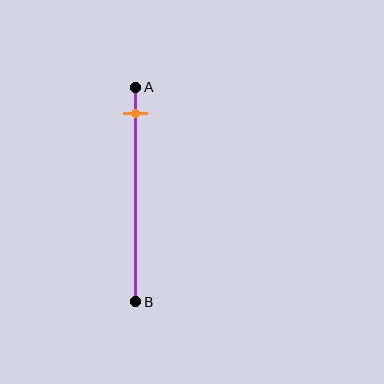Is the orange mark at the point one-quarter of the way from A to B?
No, the mark is at about 10% from A, not at the 25% one-quarter point.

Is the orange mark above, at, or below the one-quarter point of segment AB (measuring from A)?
The orange mark is above the one-quarter point of segment AB.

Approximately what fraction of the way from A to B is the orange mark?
The orange mark is approximately 10% of the way from A to B.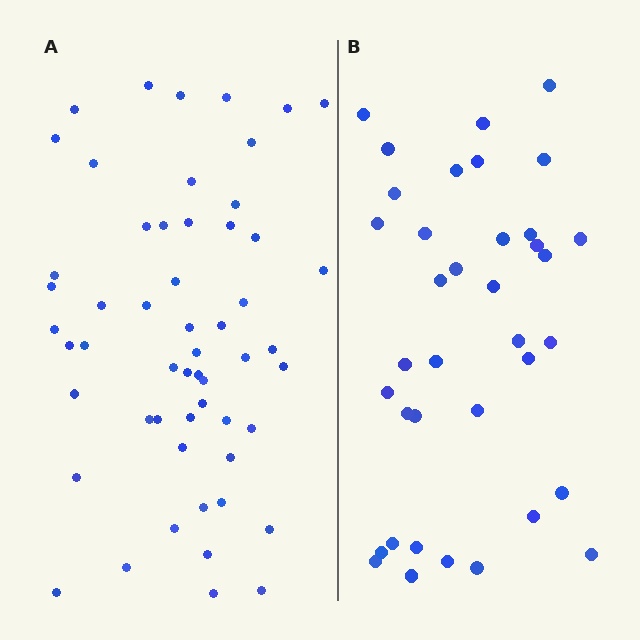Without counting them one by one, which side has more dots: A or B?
Region A (the left region) has more dots.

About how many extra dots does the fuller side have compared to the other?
Region A has approximately 20 more dots than region B.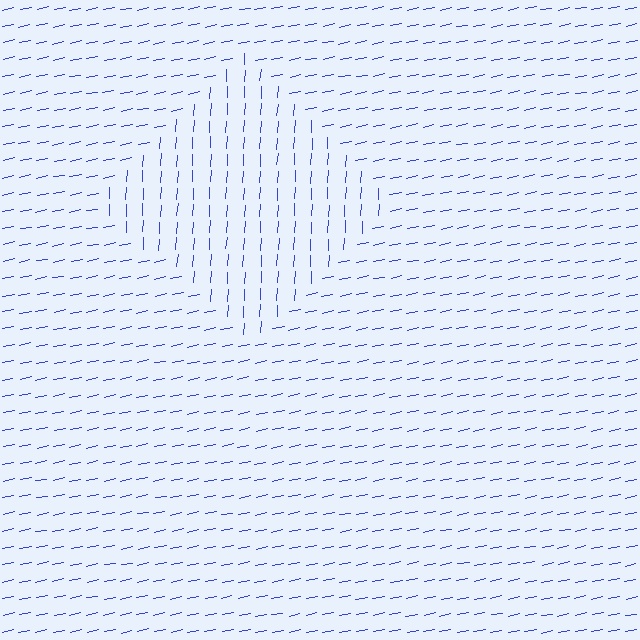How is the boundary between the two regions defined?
The boundary is defined purely by a change in line orientation (approximately 75 degrees difference). All lines are the same color and thickness.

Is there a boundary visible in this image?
Yes, there is a texture boundary formed by a change in line orientation.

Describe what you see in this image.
The image is filled with small blue line segments. A diamond region in the image has lines oriented differently from the surrounding lines, creating a visible texture boundary.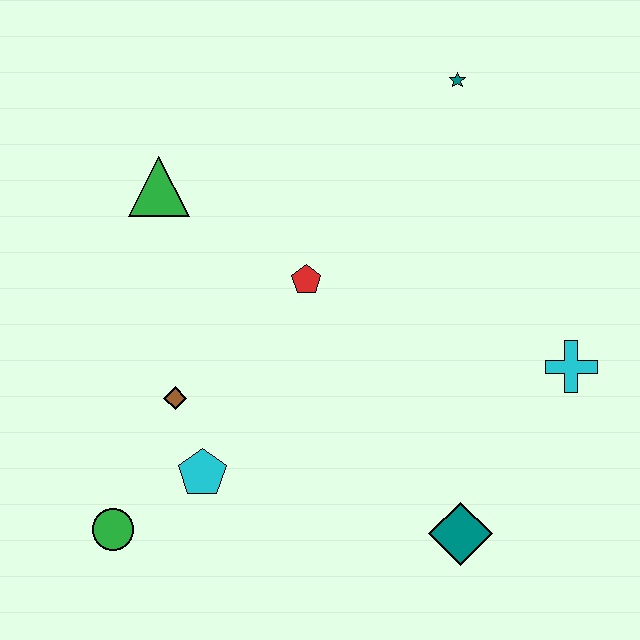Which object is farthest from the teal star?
The green circle is farthest from the teal star.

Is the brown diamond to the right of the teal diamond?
No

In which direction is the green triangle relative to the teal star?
The green triangle is to the left of the teal star.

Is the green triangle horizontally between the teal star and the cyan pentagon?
No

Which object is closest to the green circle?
The cyan pentagon is closest to the green circle.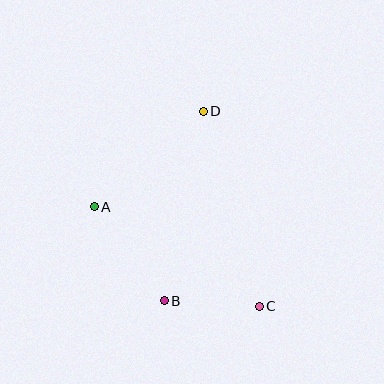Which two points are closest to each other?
Points B and C are closest to each other.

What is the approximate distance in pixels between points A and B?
The distance between A and B is approximately 117 pixels.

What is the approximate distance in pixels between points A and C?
The distance between A and C is approximately 193 pixels.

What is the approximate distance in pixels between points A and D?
The distance between A and D is approximately 145 pixels.